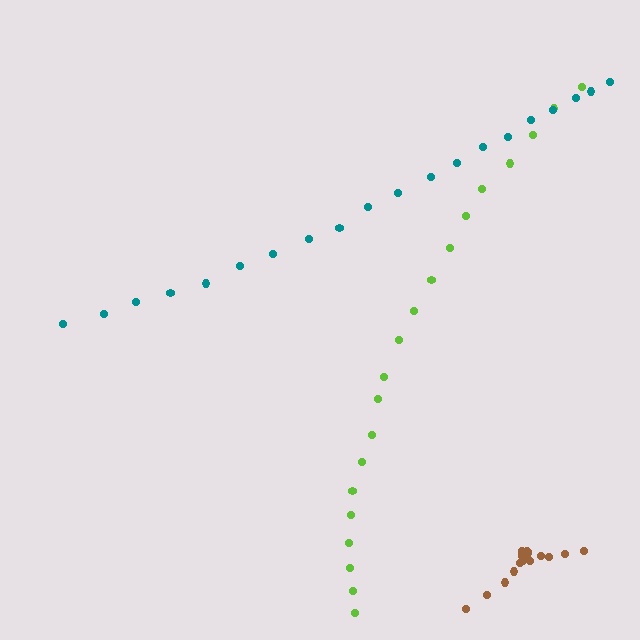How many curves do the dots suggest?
There are 3 distinct paths.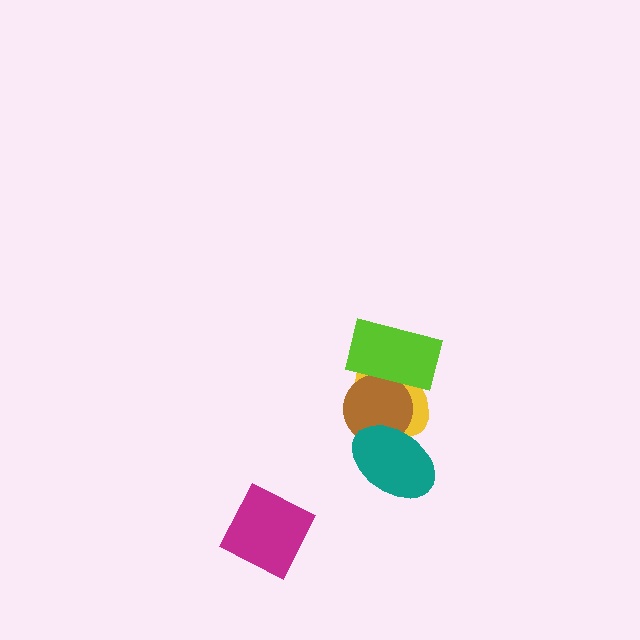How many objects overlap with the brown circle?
3 objects overlap with the brown circle.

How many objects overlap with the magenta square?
0 objects overlap with the magenta square.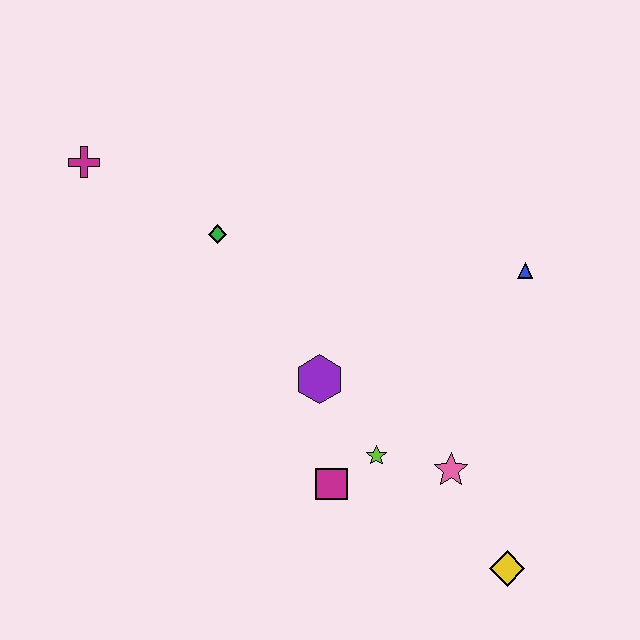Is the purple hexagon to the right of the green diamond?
Yes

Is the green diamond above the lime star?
Yes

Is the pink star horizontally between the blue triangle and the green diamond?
Yes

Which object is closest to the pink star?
The lime star is closest to the pink star.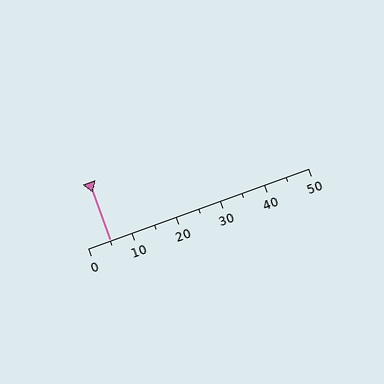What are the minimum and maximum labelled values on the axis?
The axis runs from 0 to 50.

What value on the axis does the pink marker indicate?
The marker indicates approximately 5.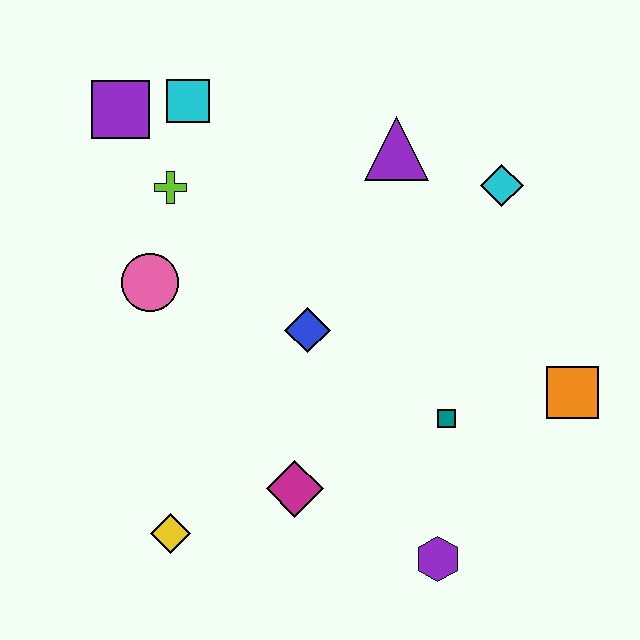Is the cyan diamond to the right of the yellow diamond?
Yes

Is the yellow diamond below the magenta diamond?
Yes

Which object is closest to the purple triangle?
The cyan diamond is closest to the purple triangle.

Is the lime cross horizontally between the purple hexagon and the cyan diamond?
No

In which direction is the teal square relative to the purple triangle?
The teal square is below the purple triangle.